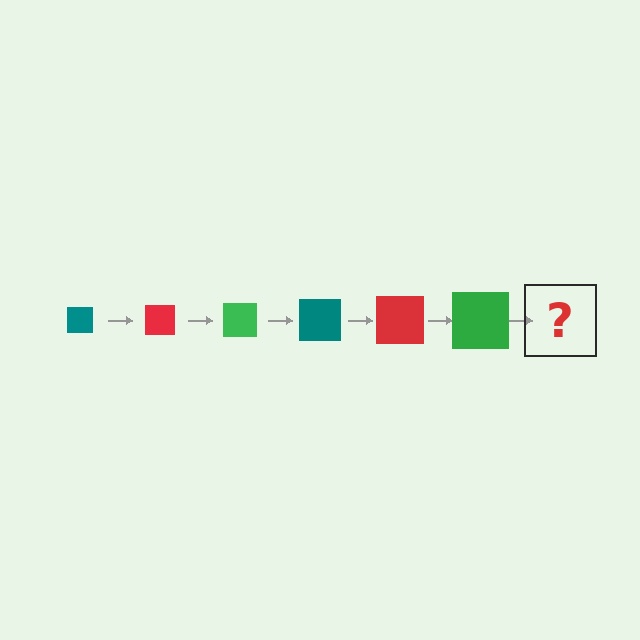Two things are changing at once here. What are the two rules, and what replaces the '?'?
The two rules are that the square grows larger each step and the color cycles through teal, red, and green. The '?' should be a teal square, larger than the previous one.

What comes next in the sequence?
The next element should be a teal square, larger than the previous one.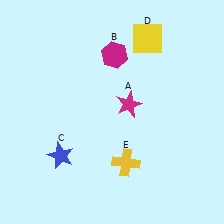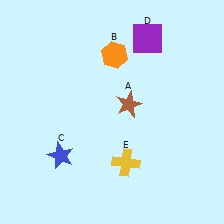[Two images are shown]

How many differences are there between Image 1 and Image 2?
There are 3 differences between the two images.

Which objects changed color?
A changed from magenta to brown. B changed from magenta to orange. D changed from yellow to purple.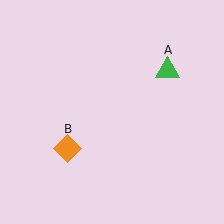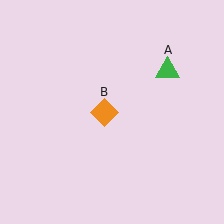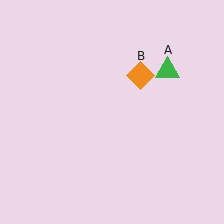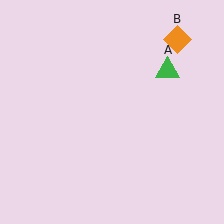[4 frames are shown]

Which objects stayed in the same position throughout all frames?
Green triangle (object A) remained stationary.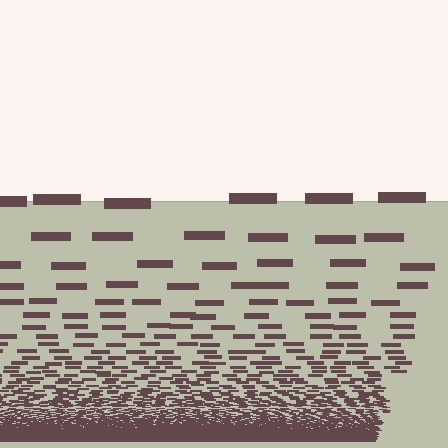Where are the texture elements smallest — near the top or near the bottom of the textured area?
Near the bottom.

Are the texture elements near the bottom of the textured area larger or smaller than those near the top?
Smaller. The gradient is inverted — elements near the bottom are smaller and denser.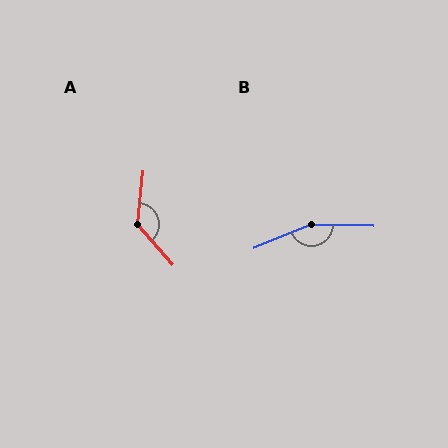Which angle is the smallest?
A, at approximately 132 degrees.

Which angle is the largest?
B, at approximately 157 degrees.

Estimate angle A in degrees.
Approximately 132 degrees.